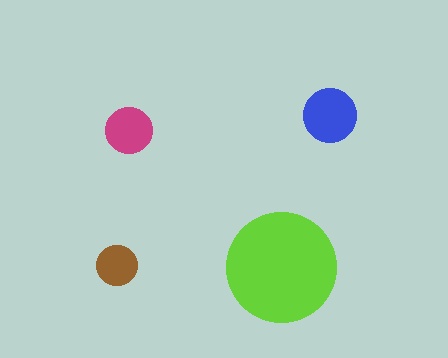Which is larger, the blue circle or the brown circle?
The blue one.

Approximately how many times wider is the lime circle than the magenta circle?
About 2.5 times wider.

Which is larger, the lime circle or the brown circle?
The lime one.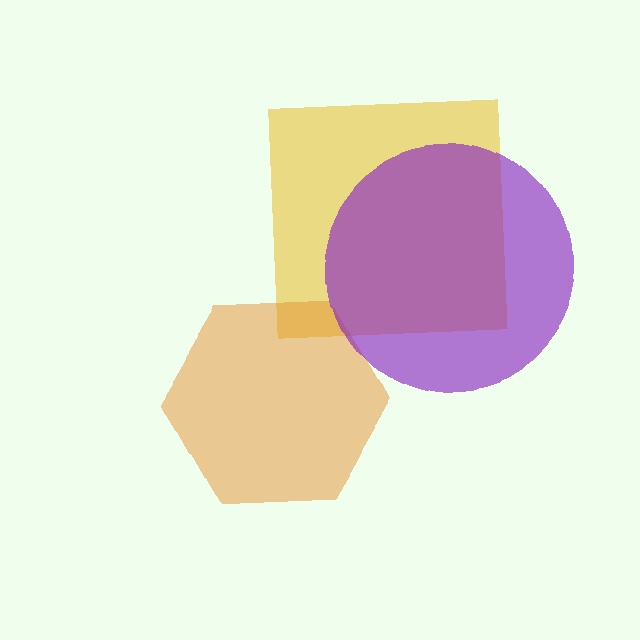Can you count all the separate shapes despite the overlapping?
Yes, there are 3 separate shapes.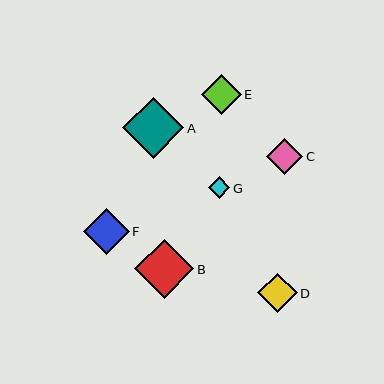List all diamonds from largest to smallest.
From largest to smallest: A, B, F, E, D, C, G.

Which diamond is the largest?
Diamond A is the largest with a size of approximately 61 pixels.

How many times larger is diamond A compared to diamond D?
Diamond A is approximately 1.6 times the size of diamond D.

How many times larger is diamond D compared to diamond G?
Diamond D is approximately 1.8 times the size of diamond G.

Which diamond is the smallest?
Diamond G is the smallest with a size of approximately 21 pixels.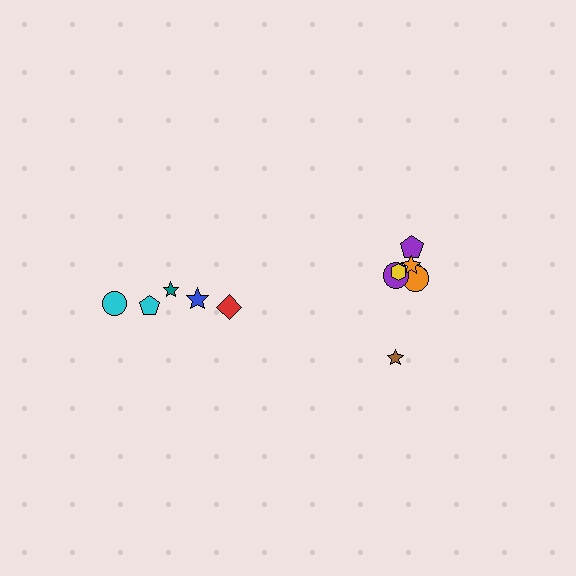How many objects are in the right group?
There are 7 objects.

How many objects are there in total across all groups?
There are 12 objects.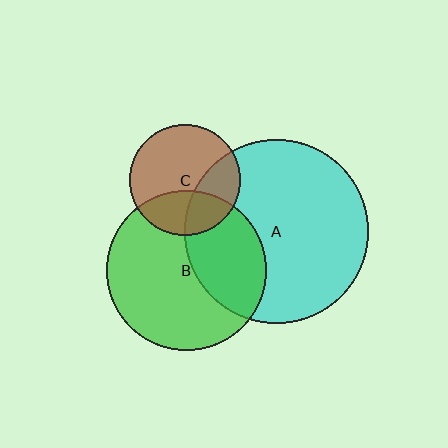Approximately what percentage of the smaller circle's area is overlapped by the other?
Approximately 30%.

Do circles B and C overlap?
Yes.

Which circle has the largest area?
Circle A (cyan).